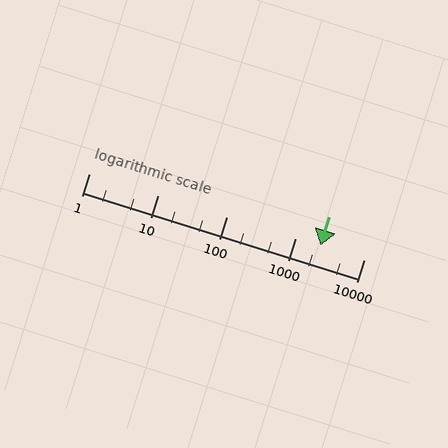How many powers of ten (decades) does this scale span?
The scale spans 4 decades, from 1 to 10000.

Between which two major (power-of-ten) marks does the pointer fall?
The pointer is between 1000 and 10000.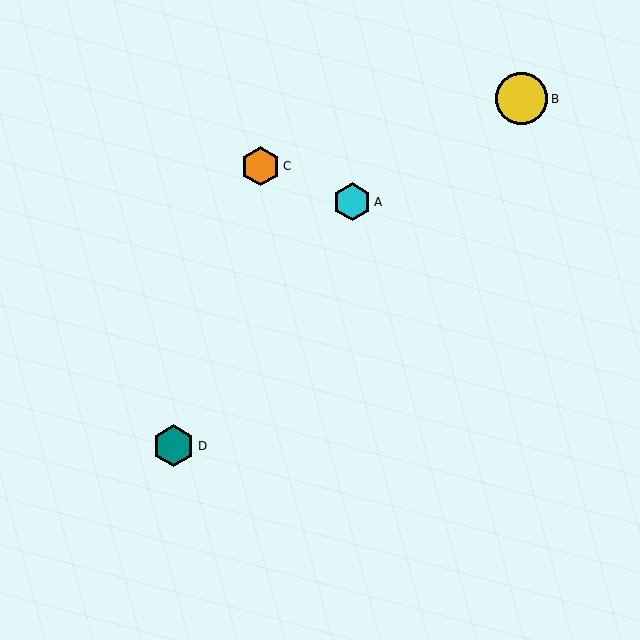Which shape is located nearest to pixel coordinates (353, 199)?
The cyan hexagon (labeled A) at (352, 202) is nearest to that location.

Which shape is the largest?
The yellow circle (labeled B) is the largest.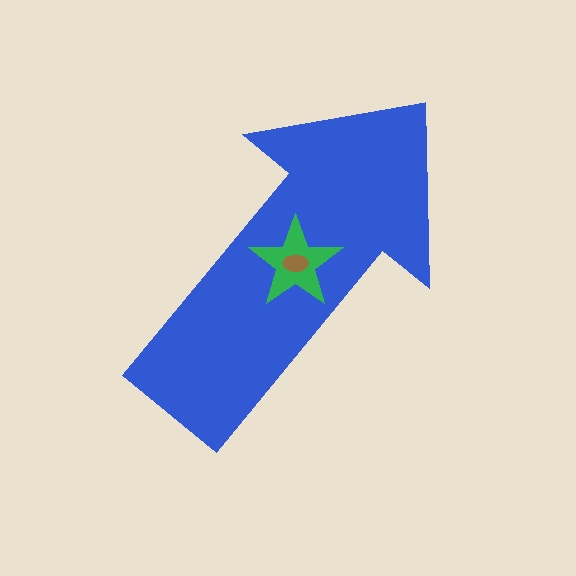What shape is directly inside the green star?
The brown ellipse.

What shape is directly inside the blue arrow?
The green star.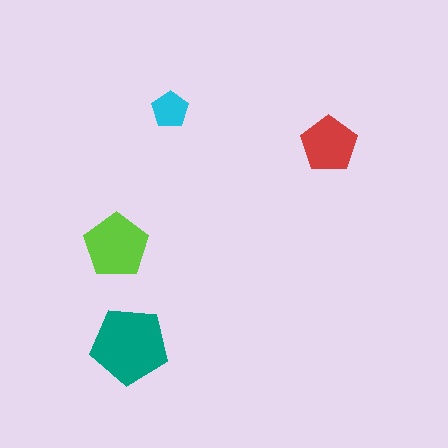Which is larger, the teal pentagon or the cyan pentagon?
The teal one.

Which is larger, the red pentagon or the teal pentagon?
The teal one.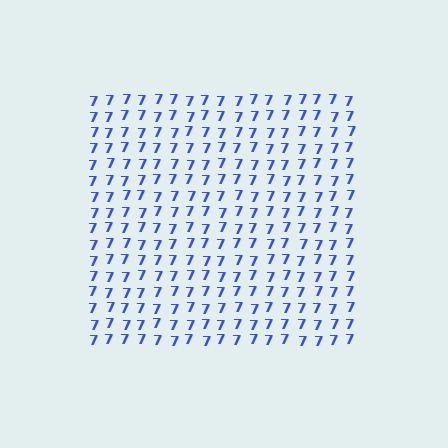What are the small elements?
The small elements are digit 7's.